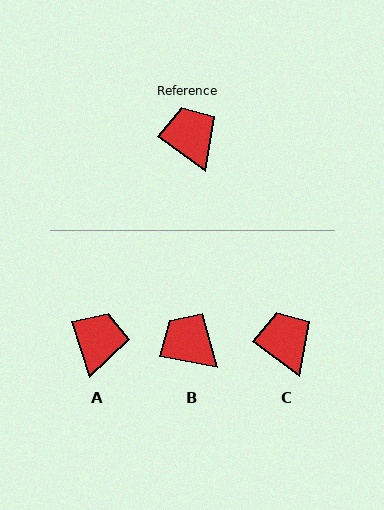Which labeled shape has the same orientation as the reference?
C.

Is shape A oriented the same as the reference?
No, it is off by about 37 degrees.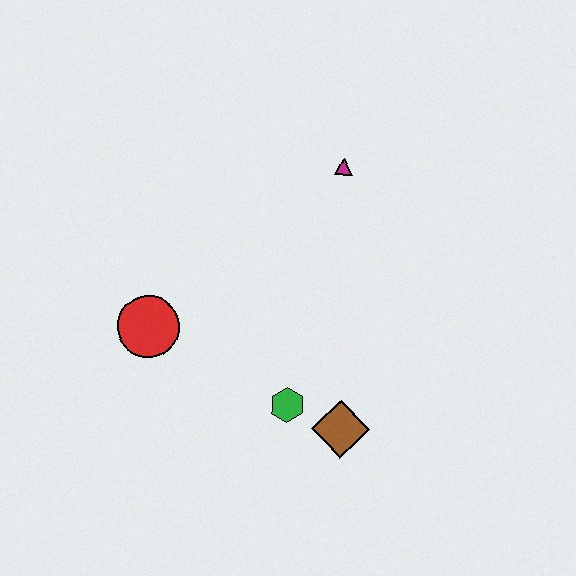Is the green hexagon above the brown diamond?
Yes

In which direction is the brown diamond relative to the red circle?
The brown diamond is to the right of the red circle.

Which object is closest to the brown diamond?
The green hexagon is closest to the brown diamond.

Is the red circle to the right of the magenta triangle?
No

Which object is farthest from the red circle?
The magenta triangle is farthest from the red circle.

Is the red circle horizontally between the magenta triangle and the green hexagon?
No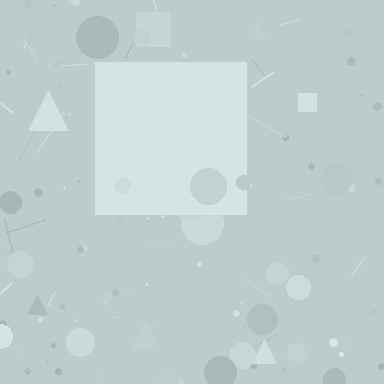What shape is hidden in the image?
A square is hidden in the image.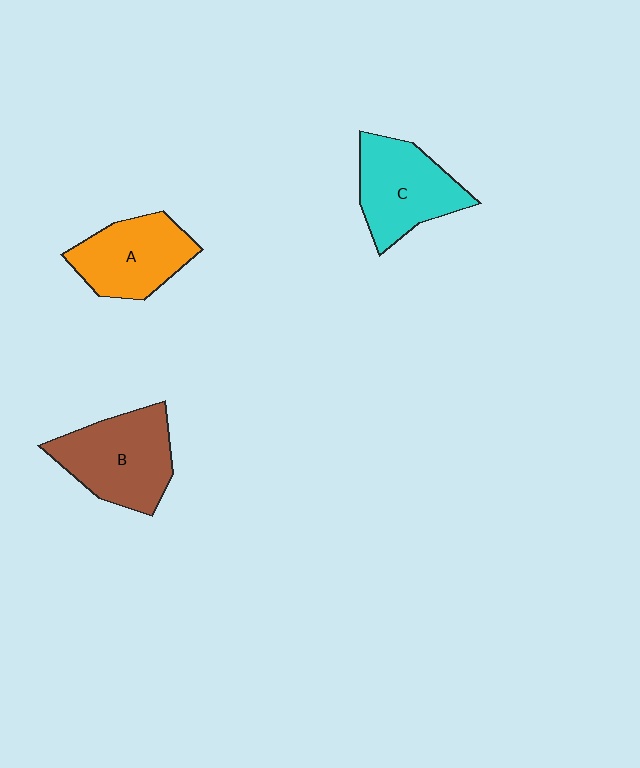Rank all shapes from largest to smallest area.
From largest to smallest: B (brown), C (cyan), A (orange).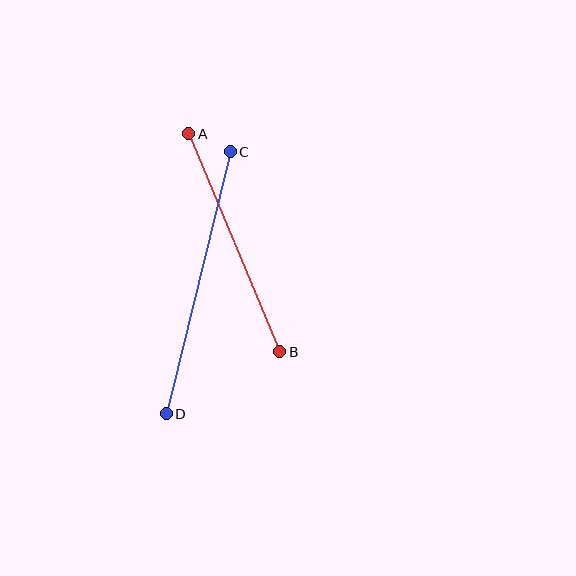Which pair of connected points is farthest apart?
Points C and D are farthest apart.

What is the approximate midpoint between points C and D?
The midpoint is at approximately (198, 283) pixels.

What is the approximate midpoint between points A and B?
The midpoint is at approximately (234, 243) pixels.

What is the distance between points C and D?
The distance is approximately 270 pixels.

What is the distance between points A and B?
The distance is approximately 236 pixels.